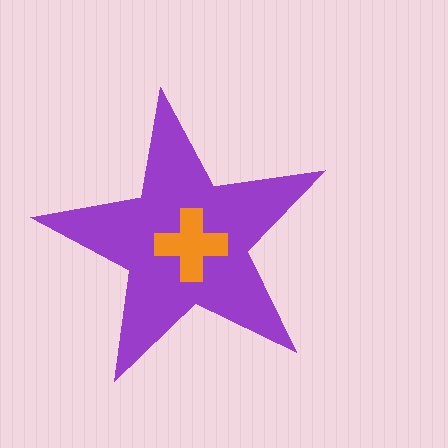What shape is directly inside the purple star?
The orange cross.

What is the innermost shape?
The orange cross.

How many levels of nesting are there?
2.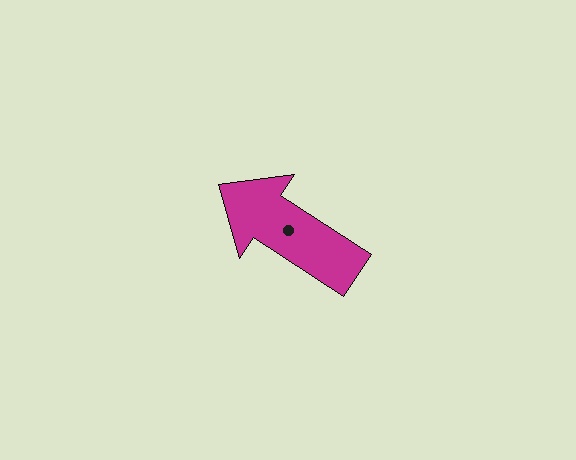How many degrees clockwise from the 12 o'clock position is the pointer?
Approximately 303 degrees.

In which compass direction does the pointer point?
Northwest.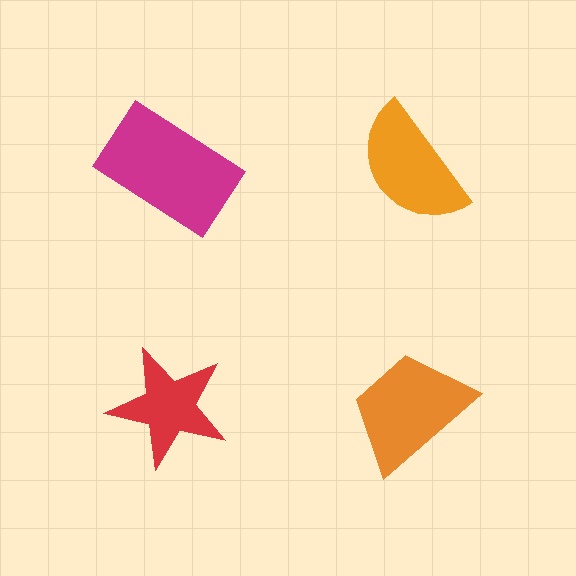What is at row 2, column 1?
A red star.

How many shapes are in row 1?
2 shapes.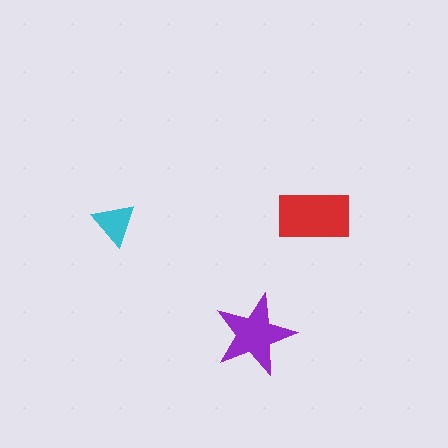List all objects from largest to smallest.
The red rectangle, the purple star, the cyan triangle.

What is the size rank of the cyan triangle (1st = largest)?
3rd.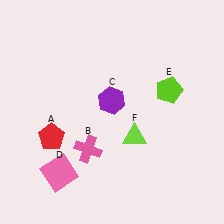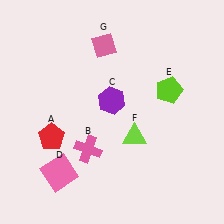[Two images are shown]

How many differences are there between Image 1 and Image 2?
There is 1 difference between the two images.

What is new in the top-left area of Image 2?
A pink diamond (G) was added in the top-left area of Image 2.